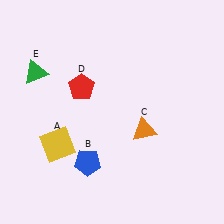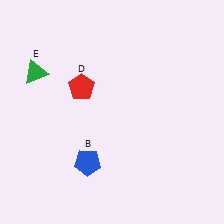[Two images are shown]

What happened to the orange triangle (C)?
The orange triangle (C) was removed in Image 2. It was in the bottom-right area of Image 1.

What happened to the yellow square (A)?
The yellow square (A) was removed in Image 2. It was in the bottom-left area of Image 1.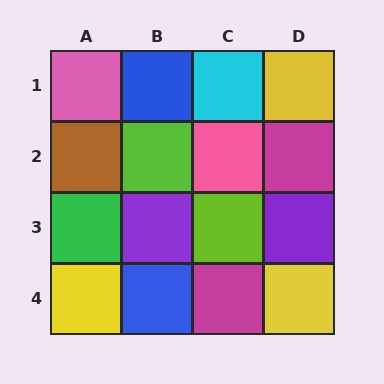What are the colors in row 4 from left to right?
Yellow, blue, magenta, yellow.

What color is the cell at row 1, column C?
Cyan.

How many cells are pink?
2 cells are pink.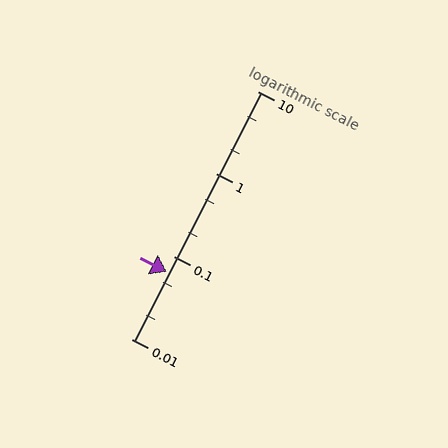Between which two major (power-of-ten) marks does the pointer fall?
The pointer is between 0.01 and 0.1.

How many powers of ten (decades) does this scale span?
The scale spans 3 decades, from 0.01 to 10.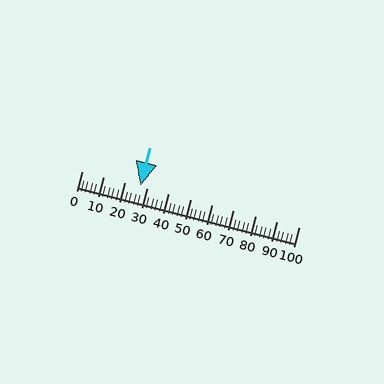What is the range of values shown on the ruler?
The ruler shows values from 0 to 100.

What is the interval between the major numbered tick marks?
The major tick marks are spaced 10 units apart.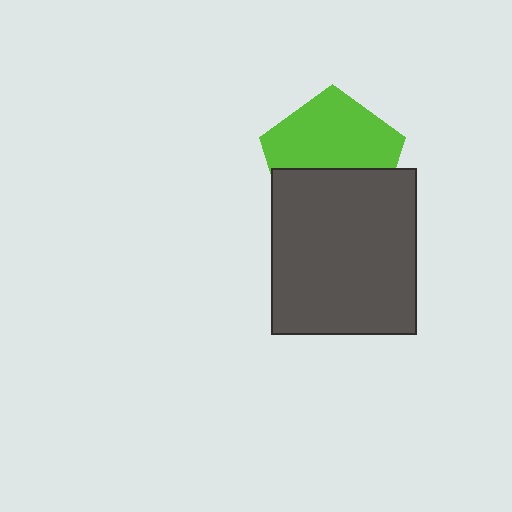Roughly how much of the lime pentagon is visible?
About half of it is visible (roughly 57%).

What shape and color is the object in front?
The object in front is a dark gray rectangle.